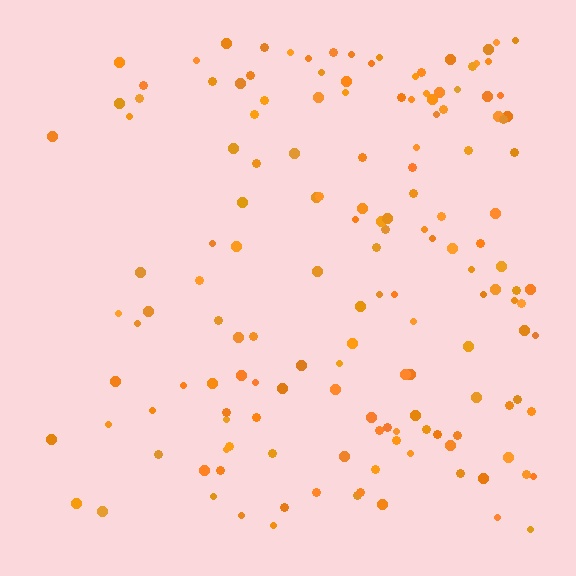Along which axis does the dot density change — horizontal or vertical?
Horizontal.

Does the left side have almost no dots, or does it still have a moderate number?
Still a moderate number, just noticeably fewer than the right.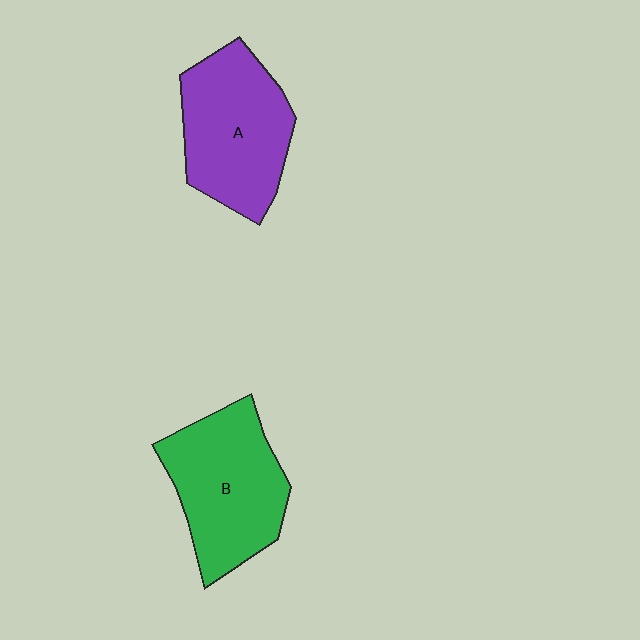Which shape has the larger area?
Shape B (green).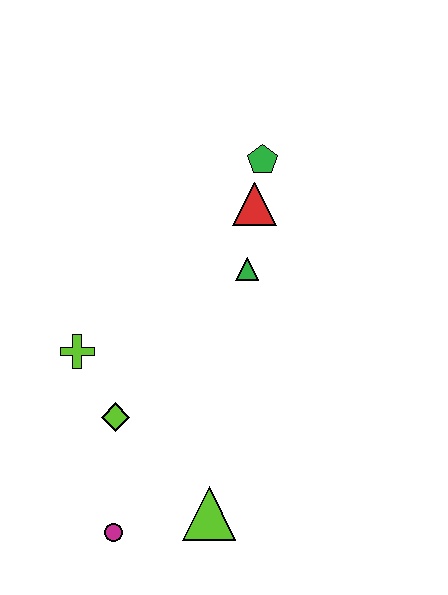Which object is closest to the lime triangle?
The magenta circle is closest to the lime triangle.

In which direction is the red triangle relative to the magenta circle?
The red triangle is above the magenta circle.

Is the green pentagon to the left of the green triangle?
No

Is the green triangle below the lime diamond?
No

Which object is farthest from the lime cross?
The green pentagon is farthest from the lime cross.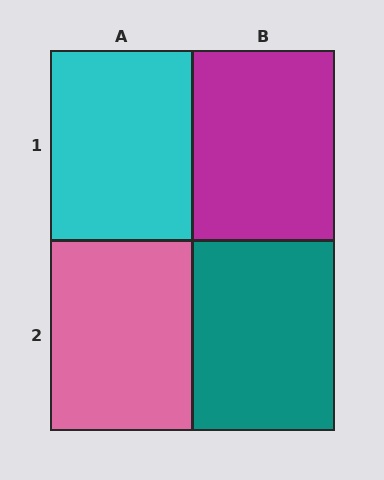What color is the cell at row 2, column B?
Teal.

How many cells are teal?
1 cell is teal.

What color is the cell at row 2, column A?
Pink.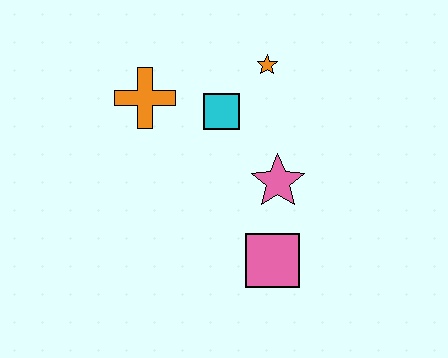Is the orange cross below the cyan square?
No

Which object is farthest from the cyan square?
The pink square is farthest from the cyan square.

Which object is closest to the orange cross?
The cyan square is closest to the orange cross.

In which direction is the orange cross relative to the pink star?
The orange cross is to the left of the pink star.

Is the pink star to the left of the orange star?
No